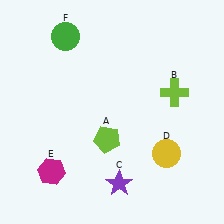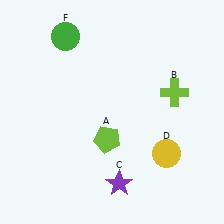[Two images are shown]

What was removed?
The magenta hexagon (E) was removed in Image 2.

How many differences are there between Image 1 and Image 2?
There is 1 difference between the two images.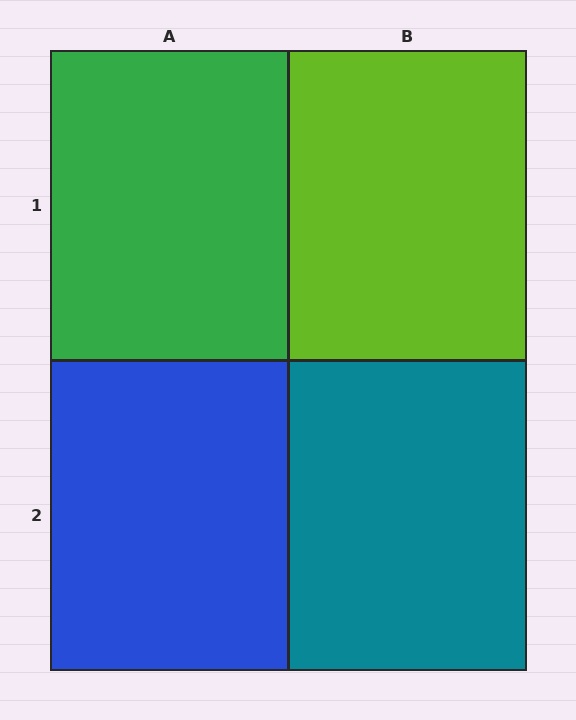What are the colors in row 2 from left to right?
Blue, teal.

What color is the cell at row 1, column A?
Green.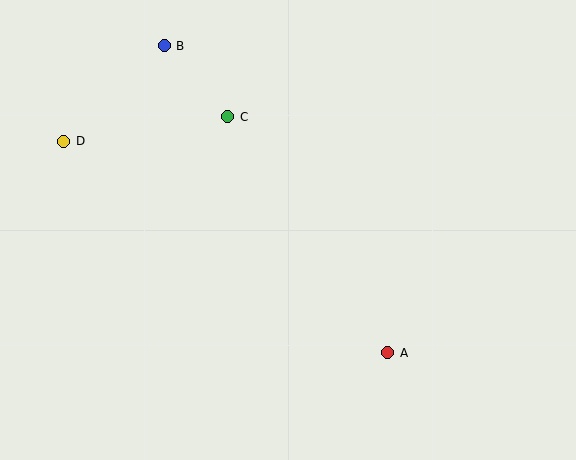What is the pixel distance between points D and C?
The distance between D and C is 166 pixels.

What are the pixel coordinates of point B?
Point B is at (164, 46).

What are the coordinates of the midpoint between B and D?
The midpoint between B and D is at (114, 94).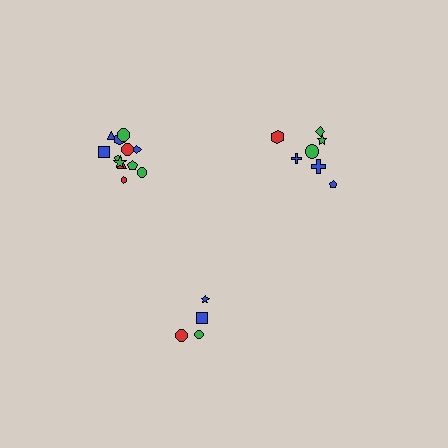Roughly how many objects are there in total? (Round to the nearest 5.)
Roughly 25 objects in total.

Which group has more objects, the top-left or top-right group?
The top-left group.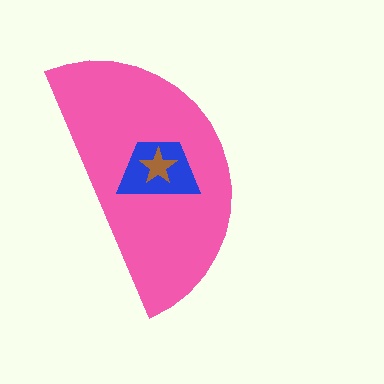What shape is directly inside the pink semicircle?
The blue trapezoid.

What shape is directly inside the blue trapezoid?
The brown star.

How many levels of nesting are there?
3.